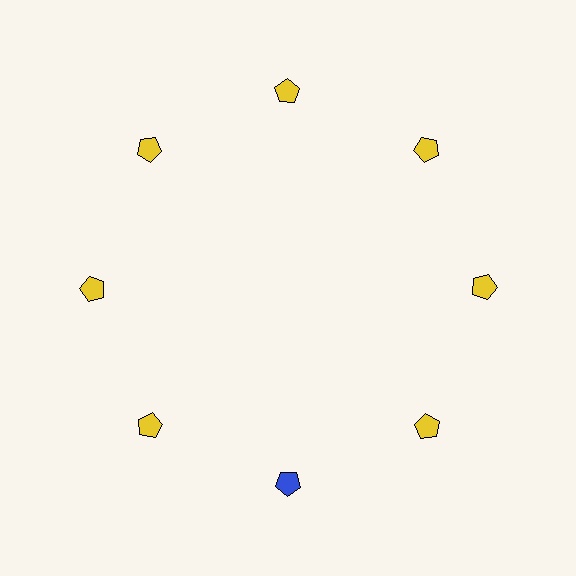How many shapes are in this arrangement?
There are 8 shapes arranged in a ring pattern.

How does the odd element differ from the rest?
It has a different color: blue instead of yellow.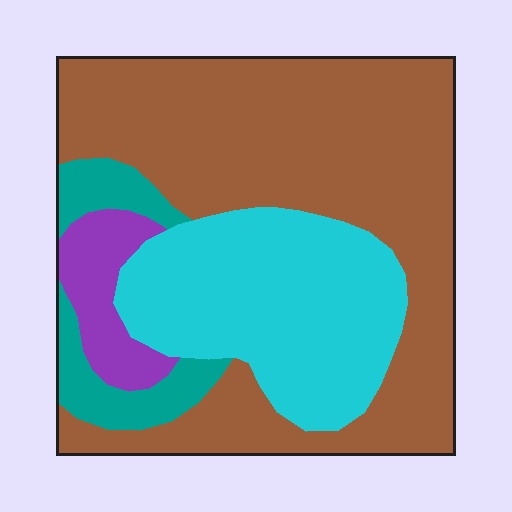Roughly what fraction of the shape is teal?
Teal takes up about one tenth (1/10) of the shape.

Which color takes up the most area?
Brown, at roughly 55%.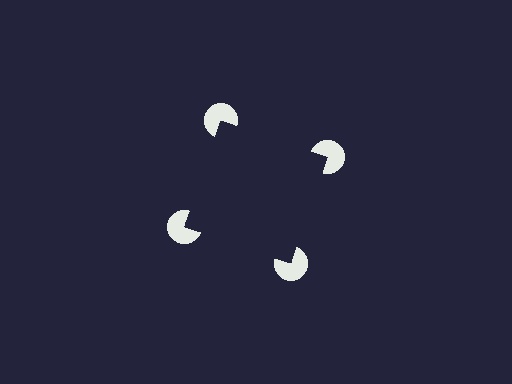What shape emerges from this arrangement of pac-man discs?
An illusory square — its edges are inferred from the aligned wedge cuts in the pac-man discs, not physically drawn.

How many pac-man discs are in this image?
There are 4 — one at each vertex of the illusory square.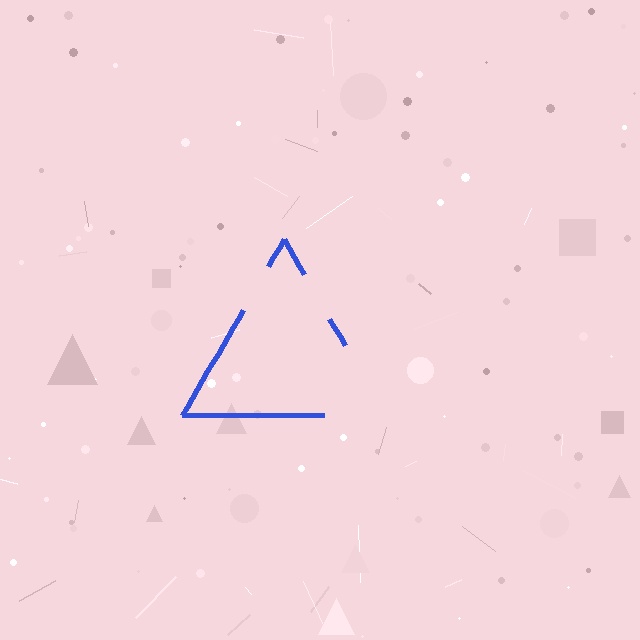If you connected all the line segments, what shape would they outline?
They would outline a triangle.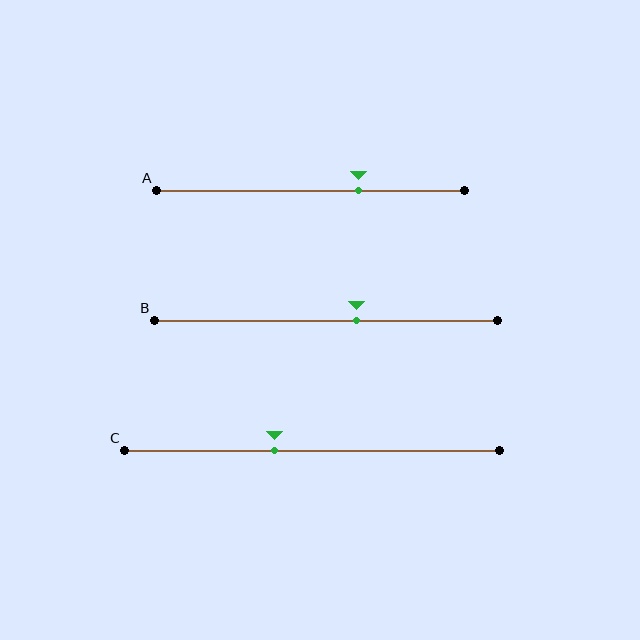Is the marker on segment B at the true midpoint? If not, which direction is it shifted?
No, the marker on segment B is shifted to the right by about 9% of the segment length.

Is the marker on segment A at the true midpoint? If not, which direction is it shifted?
No, the marker on segment A is shifted to the right by about 16% of the segment length.